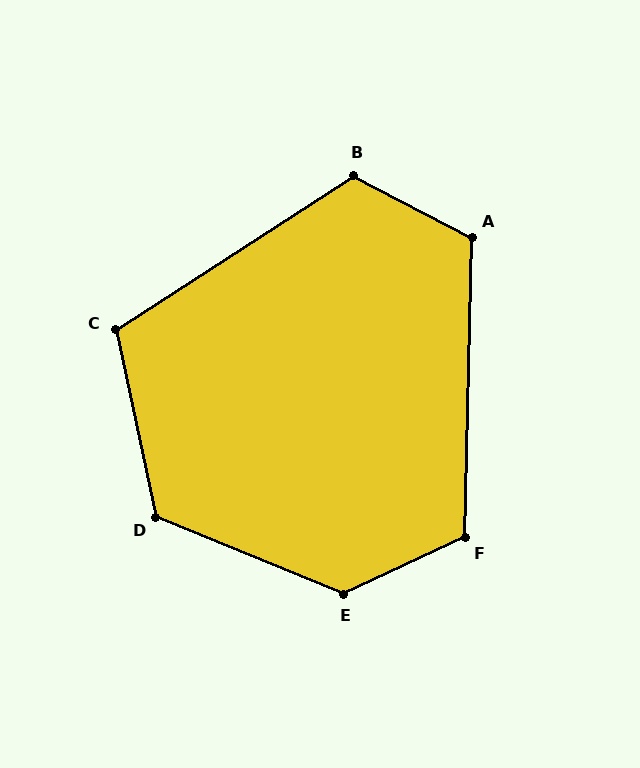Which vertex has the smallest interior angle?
C, at approximately 111 degrees.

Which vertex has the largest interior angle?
E, at approximately 133 degrees.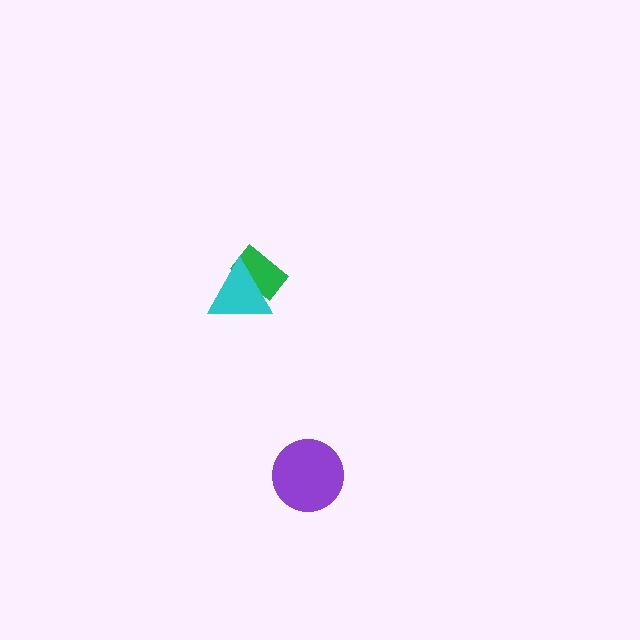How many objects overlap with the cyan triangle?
1 object overlaps with the cyan triangle.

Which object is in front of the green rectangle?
The cyan triangle is in front of the green rectangle.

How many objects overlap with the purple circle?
0 objects overlap with the purple circle.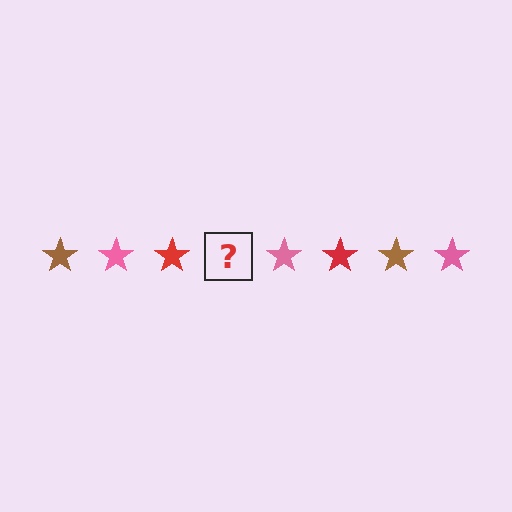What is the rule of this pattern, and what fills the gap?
The rule is that the pattern cycles through brown, pink, red stars. The gap should be filled with a brown star.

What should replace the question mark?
The question mark should be replaced with a brown star.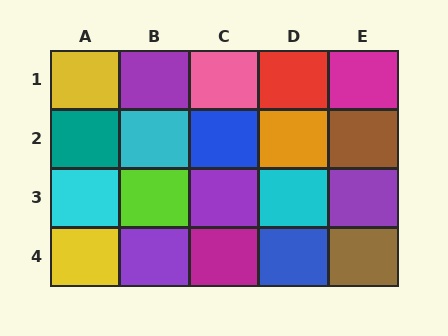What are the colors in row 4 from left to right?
Yellow, purple, magenta, blue, brown.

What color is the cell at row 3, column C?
Purple.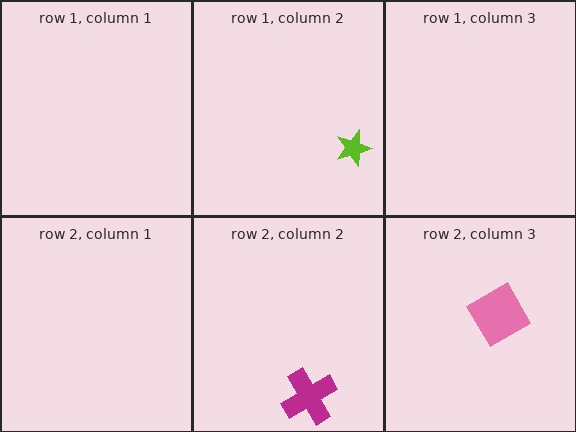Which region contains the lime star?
The row 1, column 2 region.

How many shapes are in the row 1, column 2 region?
1.